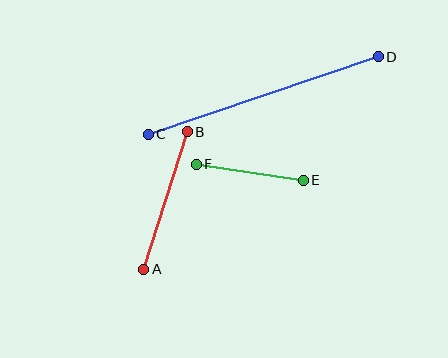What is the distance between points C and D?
The distance is approximately 243 pixels.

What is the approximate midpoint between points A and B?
The midpoint is at approximately (165, 201) pixels.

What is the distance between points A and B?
The distance is approximately 144 pixels.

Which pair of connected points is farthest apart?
Points C and D are farthest apart.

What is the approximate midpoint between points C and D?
The midpoint is at approximately (263, 95) pixels.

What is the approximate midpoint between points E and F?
The midpoint is at approximately (250, 172) pixels.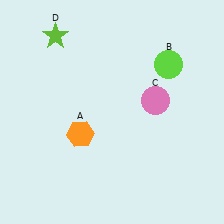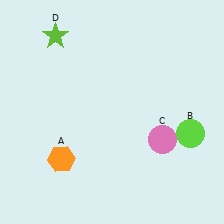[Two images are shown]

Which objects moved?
The objects that moved are: the orange hexagon (A), the lime circle (B), the pink circle (C).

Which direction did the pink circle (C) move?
The pink circle (C) moved down.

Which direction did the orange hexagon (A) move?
The orange hexagon (A) moved down.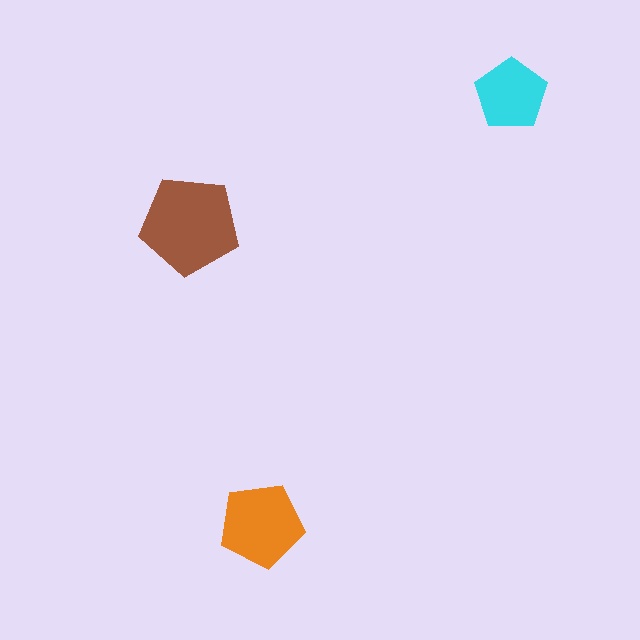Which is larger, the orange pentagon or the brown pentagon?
The brown one.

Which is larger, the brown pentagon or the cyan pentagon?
The brown one.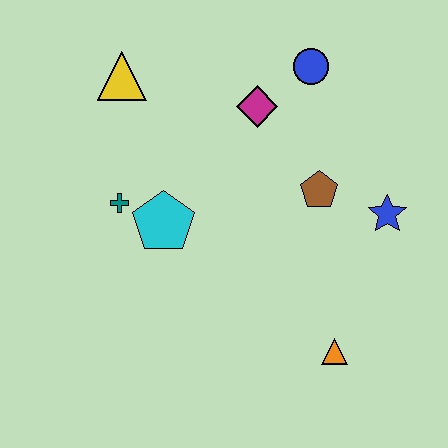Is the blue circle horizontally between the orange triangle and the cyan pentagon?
Yes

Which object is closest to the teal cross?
The cyan pentagon is closest to the teal cross.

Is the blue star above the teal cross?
No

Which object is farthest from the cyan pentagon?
The blue star is farthest from the cyan pentagon.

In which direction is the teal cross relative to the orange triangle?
The teal cross is to the left of the orange triangle.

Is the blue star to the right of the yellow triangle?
Yes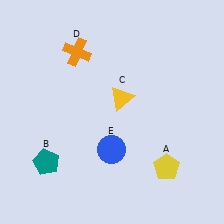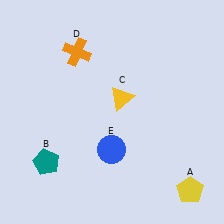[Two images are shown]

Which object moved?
The yellow pentagon (A) moved right.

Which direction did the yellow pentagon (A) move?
The yellow pentagon (A) moved right.